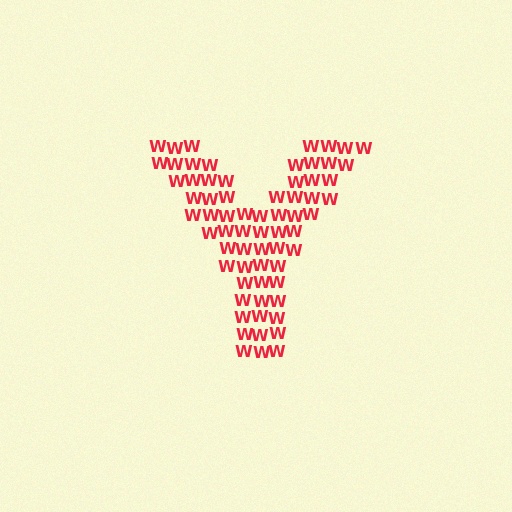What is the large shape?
The large shape is the letter Y.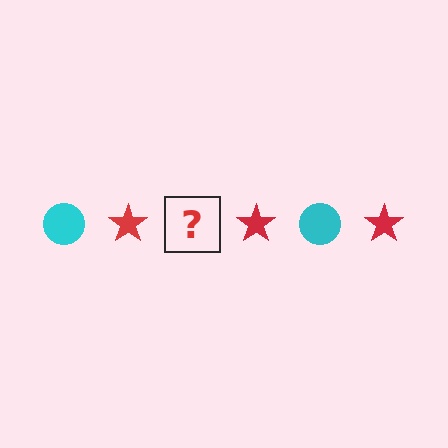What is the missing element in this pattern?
The missing element is a cyan circle.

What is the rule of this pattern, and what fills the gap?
The rule is that the pattern alternates between cyan circle and red star. The gap should be filled with a cyan circle.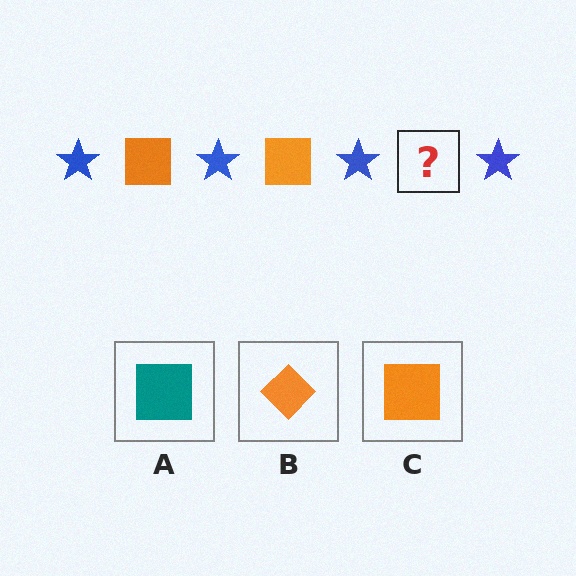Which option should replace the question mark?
Option C.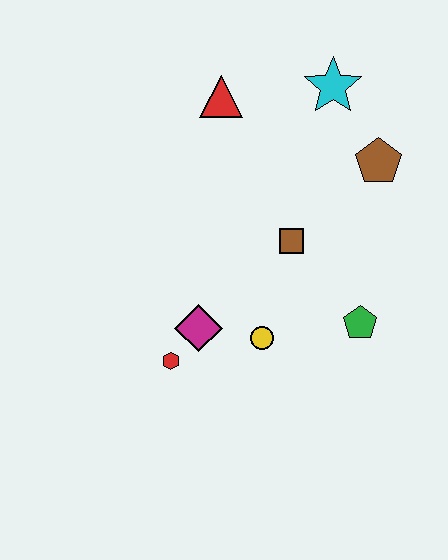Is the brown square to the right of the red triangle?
Yes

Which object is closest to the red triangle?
The cyan star is closest to the red triangle.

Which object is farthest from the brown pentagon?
The red hexagon is farthest from the brown pentagon.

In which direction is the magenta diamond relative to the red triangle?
The magenta diamond is below the red triangle.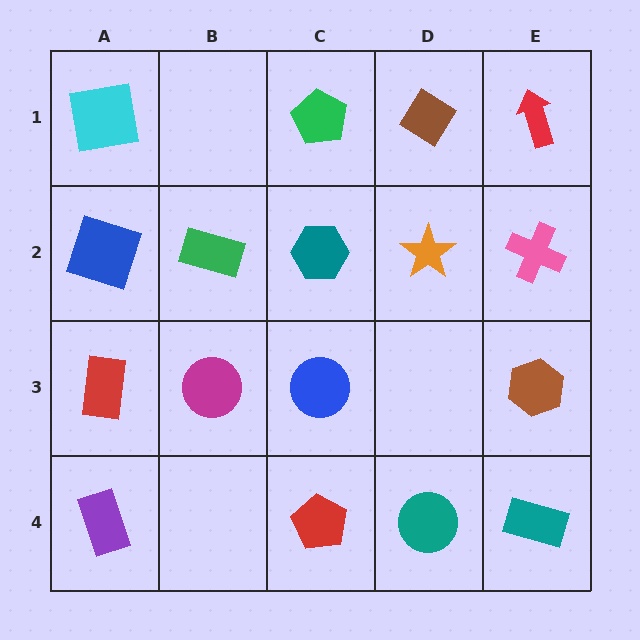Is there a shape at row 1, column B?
No, that cell is empty.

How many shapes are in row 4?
4 shapes.